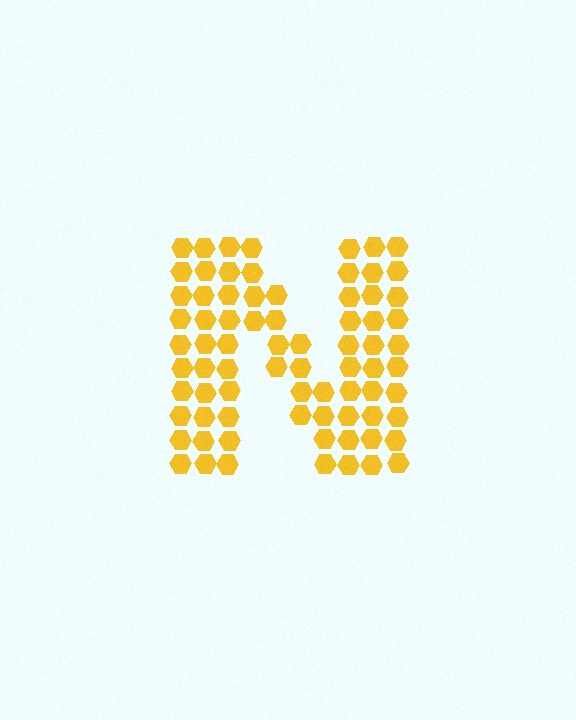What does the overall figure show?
The overall figure shows the letter N.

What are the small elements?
The small elements are hexagons.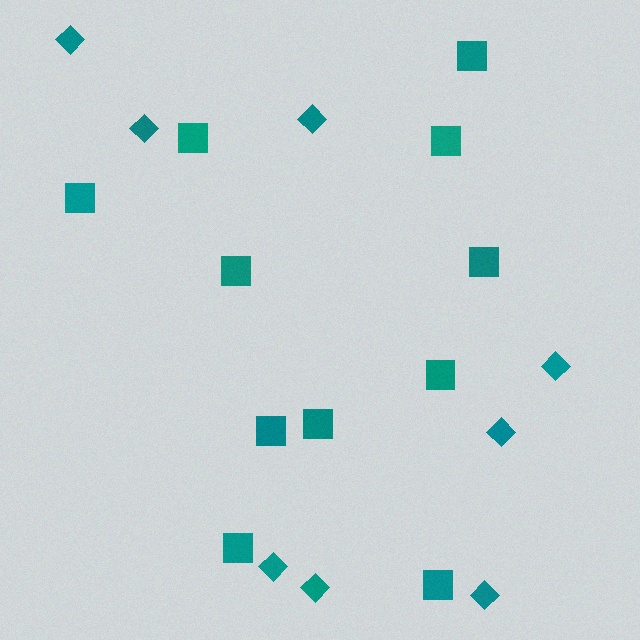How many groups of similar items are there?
There are 2 groups: one group of squares (11) and one group of diamonds (8).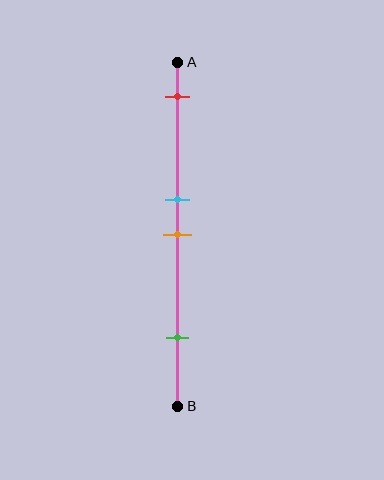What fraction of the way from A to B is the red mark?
The red mark is approximately 10% (0.1) of the way from A to B.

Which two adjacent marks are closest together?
The cyan and orange marks are the closest adjacent pair.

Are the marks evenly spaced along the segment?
No, the marks are not evenly spaced.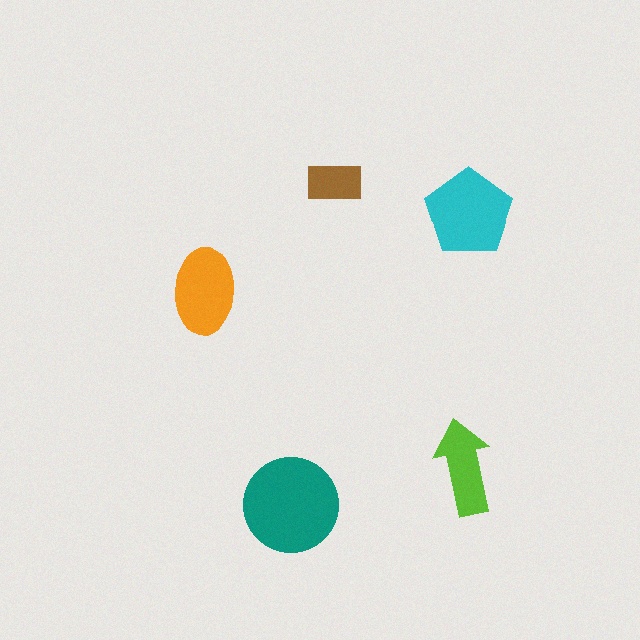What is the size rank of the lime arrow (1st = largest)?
4th.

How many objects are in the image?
There are 5 objects in the image.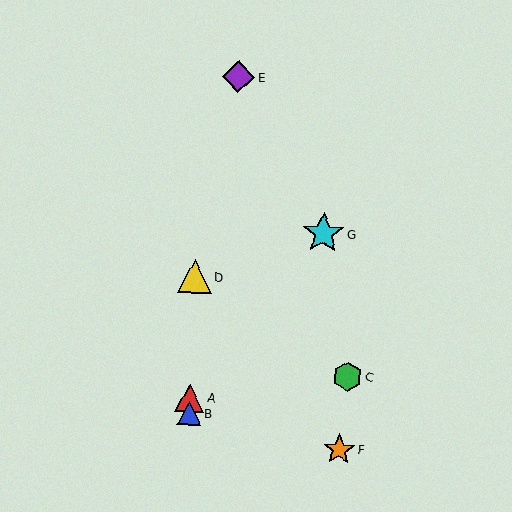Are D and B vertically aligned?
Yes, both are at x≈194.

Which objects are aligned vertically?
Objects A, B, D are aligned vertically.